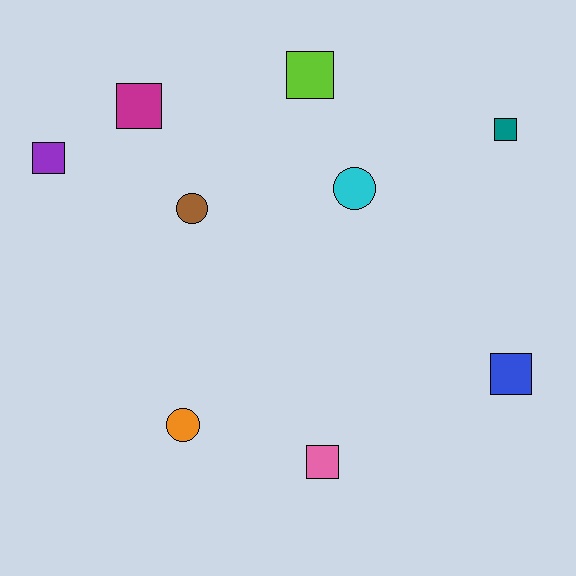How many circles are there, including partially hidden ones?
There are 3 circles.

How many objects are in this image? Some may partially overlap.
There are 9 objects.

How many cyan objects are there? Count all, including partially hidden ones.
There is 1 cyan object.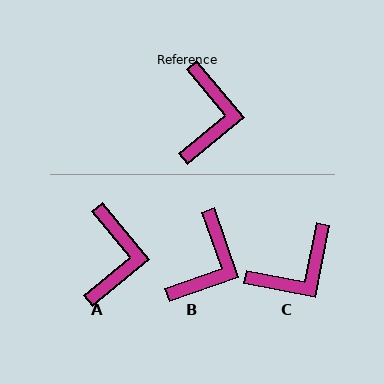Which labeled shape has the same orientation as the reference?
A.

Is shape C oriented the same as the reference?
No, it is off by about 51 degrees.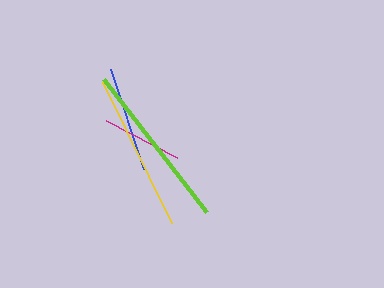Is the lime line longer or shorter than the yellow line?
The lime line is longer than the yellow line.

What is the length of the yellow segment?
The yellow segment is approximately 157 pixels long.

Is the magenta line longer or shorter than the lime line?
The lime line is longer than the magenta line.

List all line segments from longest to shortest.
From longest to shortest: lime, yellow, blue, magenta.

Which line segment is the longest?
The lime line is the longest at approximately 168 pixels.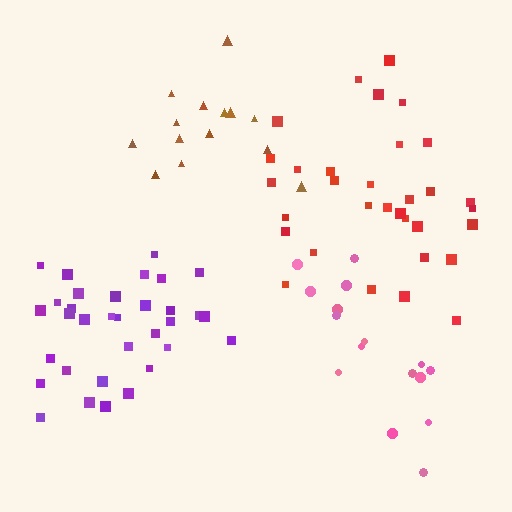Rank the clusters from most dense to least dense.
purple, red, pink, brown.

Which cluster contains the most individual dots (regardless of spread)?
Purple (33).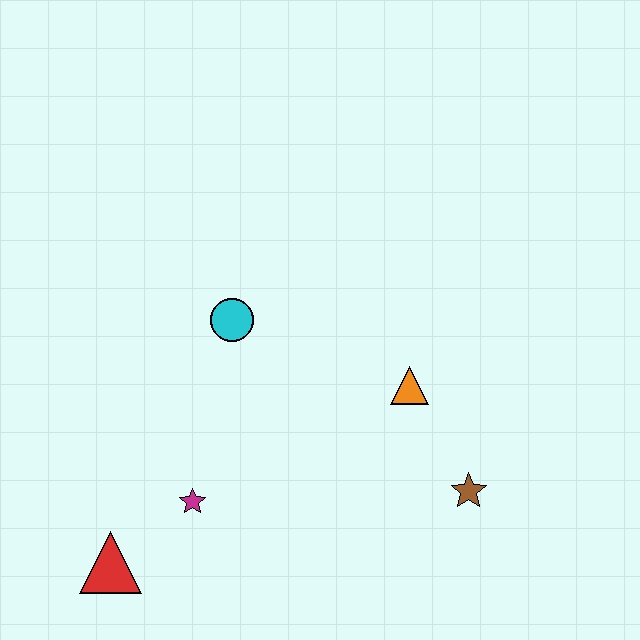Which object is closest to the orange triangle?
The brown star is closest to the orange triangle.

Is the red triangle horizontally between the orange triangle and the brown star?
No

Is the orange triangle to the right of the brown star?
No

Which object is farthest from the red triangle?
The brown star is farthest from the red triangle.